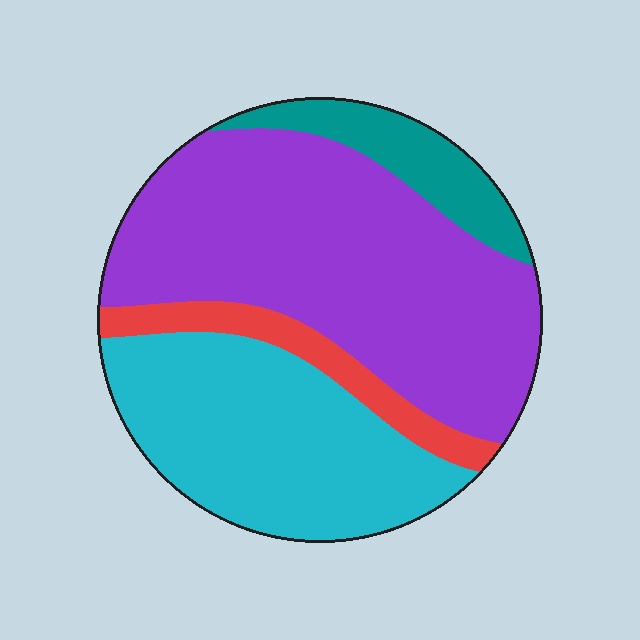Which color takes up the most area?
Purple, at roughly 50%.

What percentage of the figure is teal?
Teal covers roughly 10% of the figure.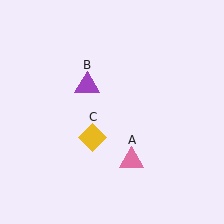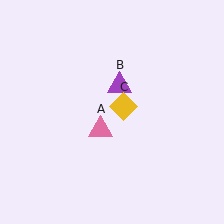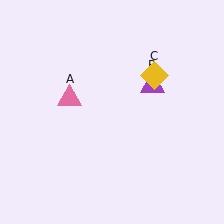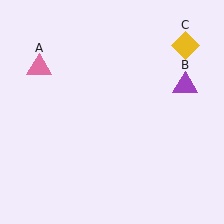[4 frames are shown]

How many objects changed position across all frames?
3 objects changed position: pink triangle (object A), purple triangle (object B), yellow diamond (object C).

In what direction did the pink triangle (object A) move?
The pink triangle (object A) moved up and to the left.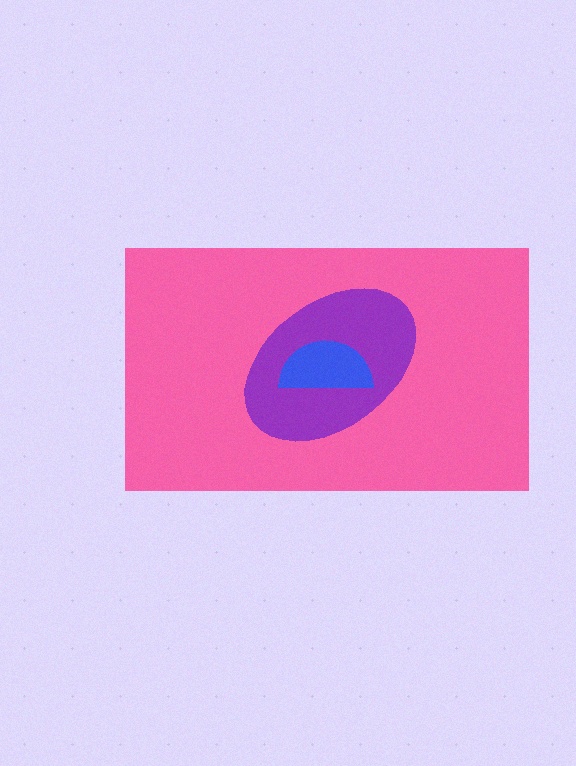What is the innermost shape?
The blue semicircle.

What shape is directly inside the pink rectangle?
The purple ellipse.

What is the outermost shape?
The pink rectangle.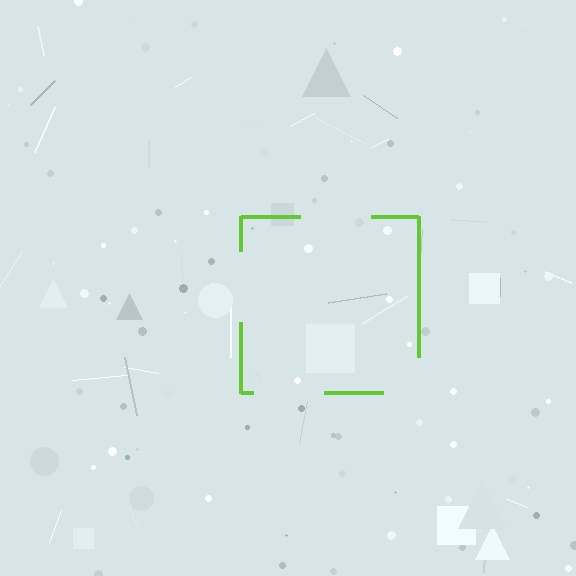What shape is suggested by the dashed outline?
The dashed outline suggests a square.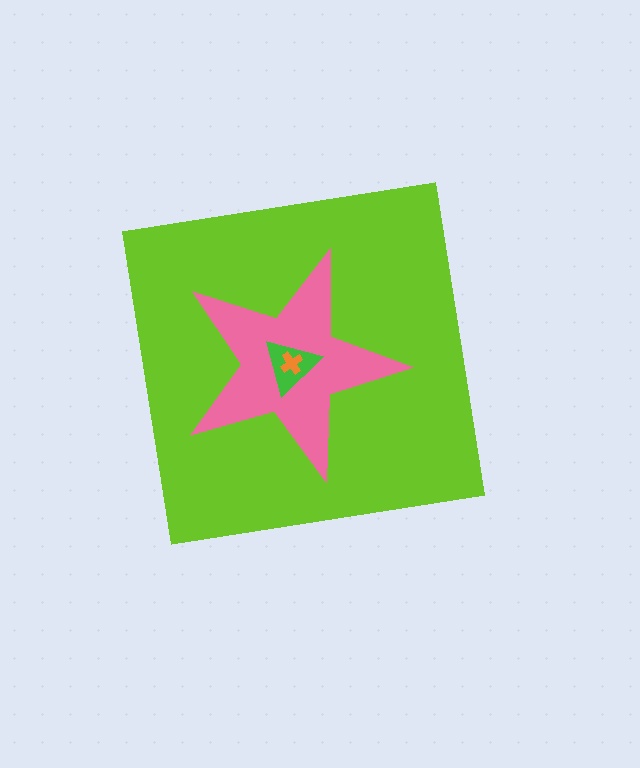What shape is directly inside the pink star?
The green triangle.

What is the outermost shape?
The lime square.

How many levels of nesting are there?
4.